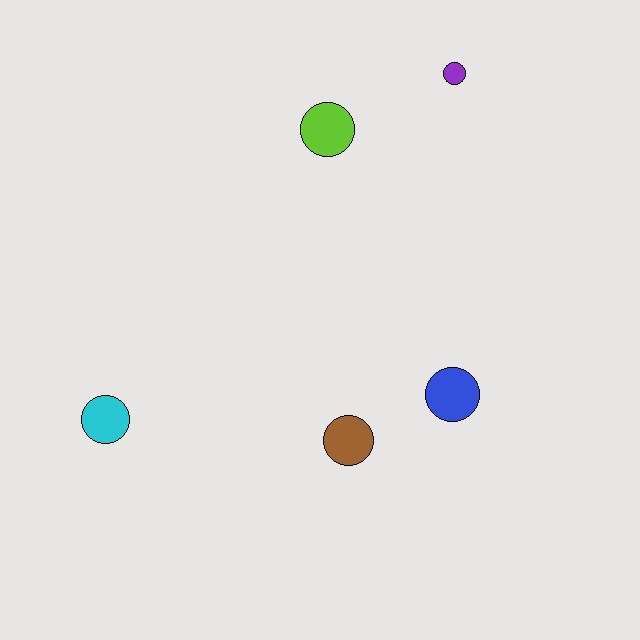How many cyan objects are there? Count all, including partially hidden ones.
There is 1 cyan object.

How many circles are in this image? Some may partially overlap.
There are 5 circles.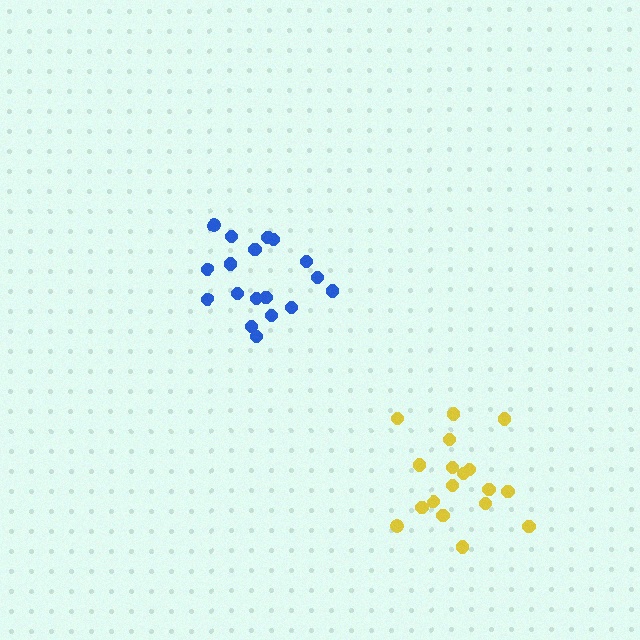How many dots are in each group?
Group 1: 18 dots, Group 2: 18 dots (36 total).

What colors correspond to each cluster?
The clusters are colored: blue, yellow.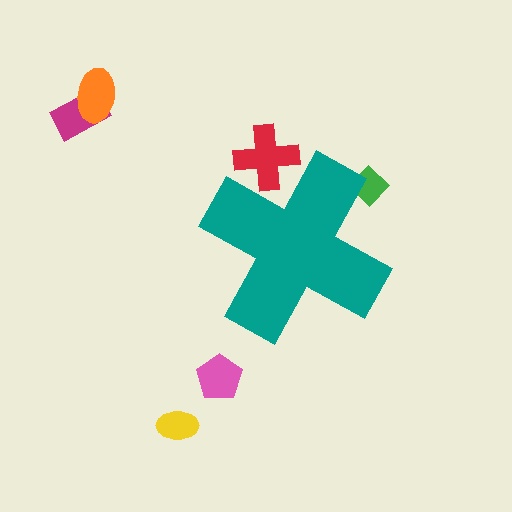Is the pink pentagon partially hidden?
No, the pink pentagon is fully visible.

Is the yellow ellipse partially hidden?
No, the yellow ellipse is fully visible.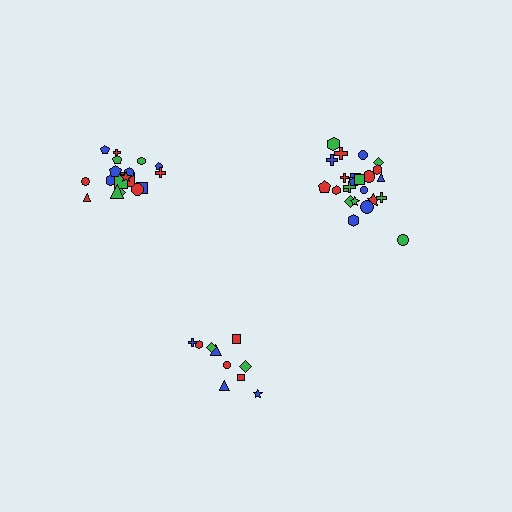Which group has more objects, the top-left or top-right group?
The top-right group.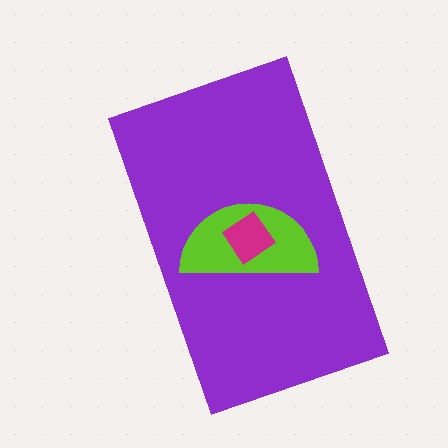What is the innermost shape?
The magenta diamond.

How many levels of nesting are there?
3.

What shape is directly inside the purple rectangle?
The lime semicircle.